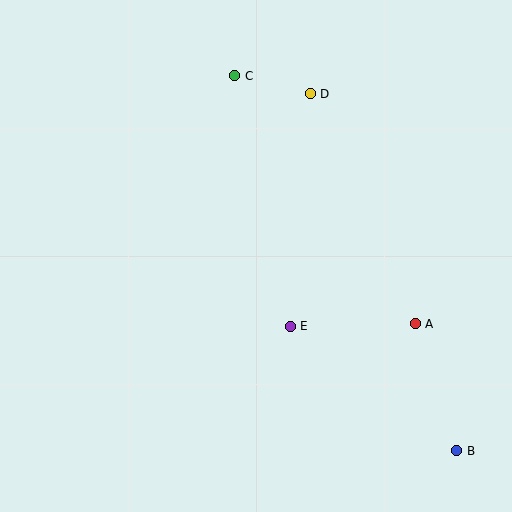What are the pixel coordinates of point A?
Point A is at (415, 324).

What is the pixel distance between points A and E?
The distance between A and E is 125 pixels.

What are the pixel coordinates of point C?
Point C is at (235, 76).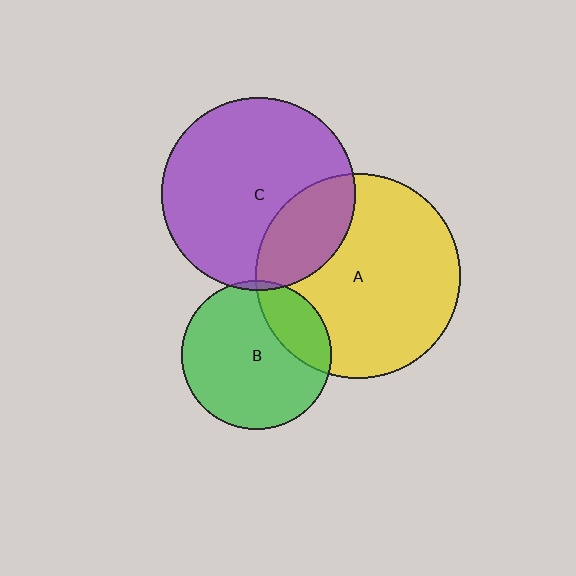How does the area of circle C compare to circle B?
Approximately 1.7 times.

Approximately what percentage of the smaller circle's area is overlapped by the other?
Approximately 25%.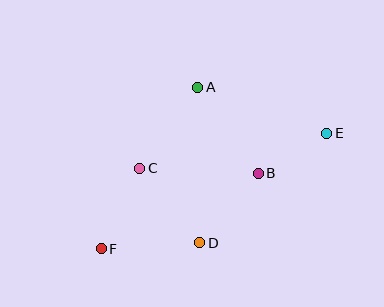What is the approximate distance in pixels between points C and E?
The distance between C and E is approximately 191 pixels.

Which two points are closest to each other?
Points B and E are closest to each other.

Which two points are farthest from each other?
Points E and F are farthest from each other.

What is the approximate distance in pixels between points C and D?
The distance between C and D is approximately 96 pixels.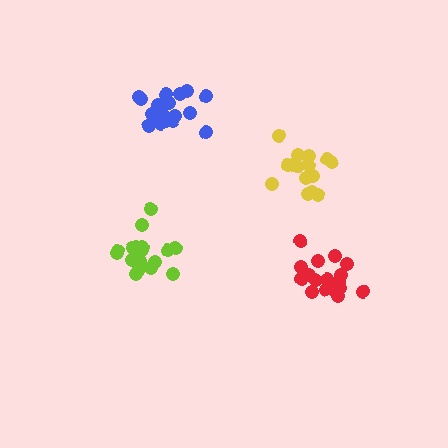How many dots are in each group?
Group 1: 15 dots, Group 2: 20 dots, Group 3: 19 dots, Group 4: 19 dots (73 total).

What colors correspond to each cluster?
The clusters are colored: yellow, blue, lime, red.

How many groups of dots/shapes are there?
There are 4 groups.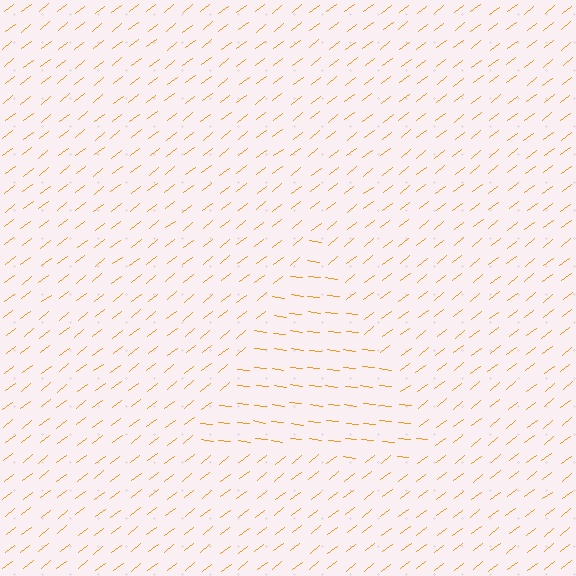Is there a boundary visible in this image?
Yes, there is a texture boundary formed by a change in line orientation.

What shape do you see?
I see a triangle.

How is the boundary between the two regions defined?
The boundary is defined purely by a change in line orientation (approximately 45 degrees difference). All lines are the same color and thickness.